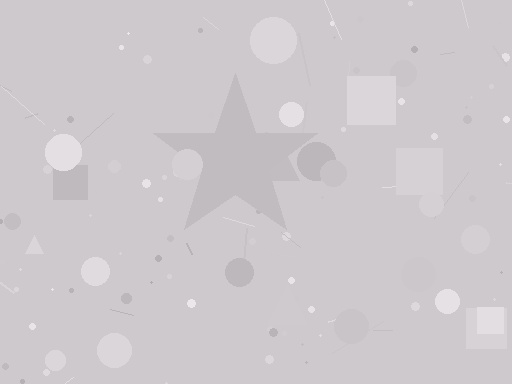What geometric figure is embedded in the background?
A star is embedded in the background.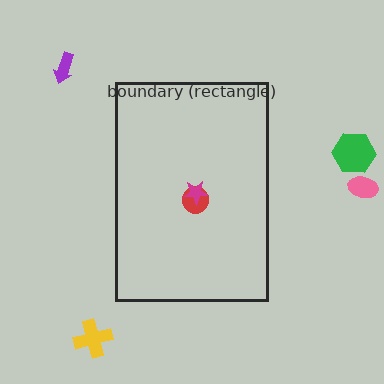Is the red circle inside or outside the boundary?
Inside.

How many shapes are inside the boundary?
2 inside, 4 outside.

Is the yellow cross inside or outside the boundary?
Outside.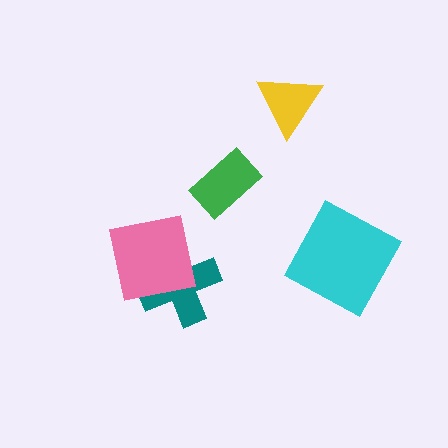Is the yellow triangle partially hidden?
No, no other shape covers it.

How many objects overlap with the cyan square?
0 objects overlap with the cyan square.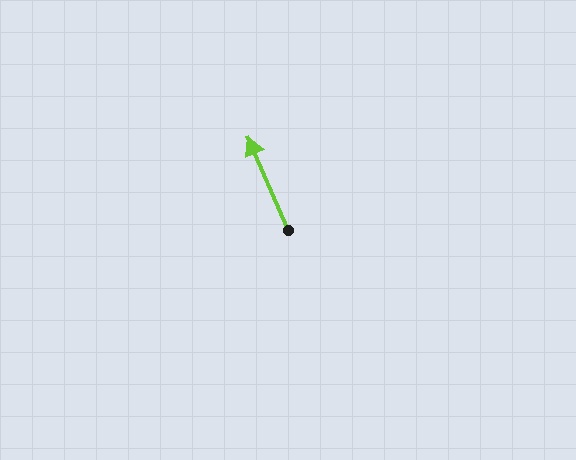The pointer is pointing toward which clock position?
Roughly 11 o'clock.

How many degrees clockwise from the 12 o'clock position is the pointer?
Approximately 337 degrees.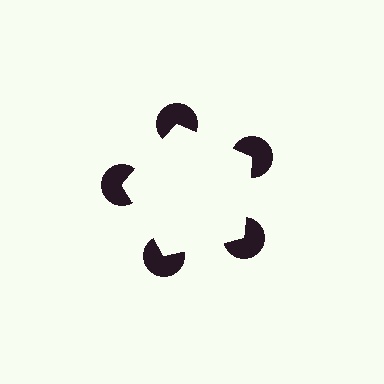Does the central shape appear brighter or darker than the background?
It typically appears slightly brighter than the background, even though no actual brightness change is drawn.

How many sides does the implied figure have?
5 sides.